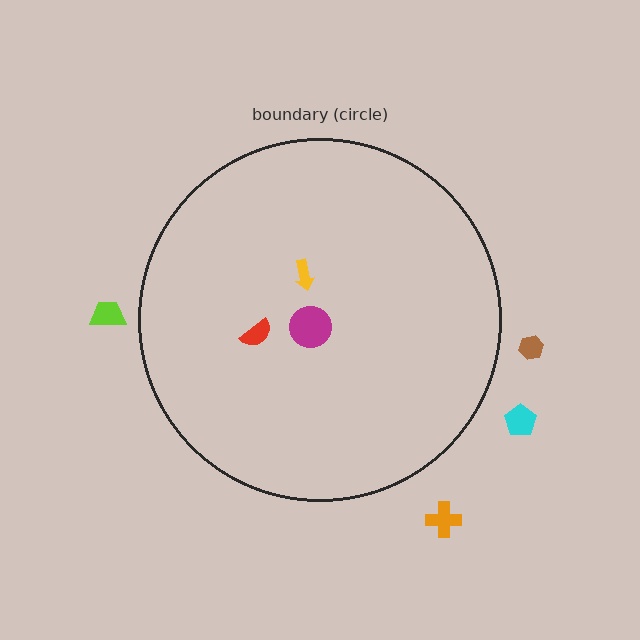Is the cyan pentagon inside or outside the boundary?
Outside.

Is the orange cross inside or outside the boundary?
Outside.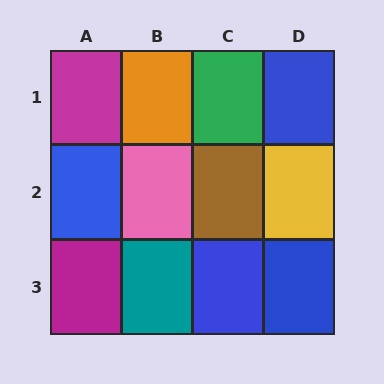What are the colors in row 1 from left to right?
Magenta, orange, green, blue.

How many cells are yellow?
1 cell is yellow.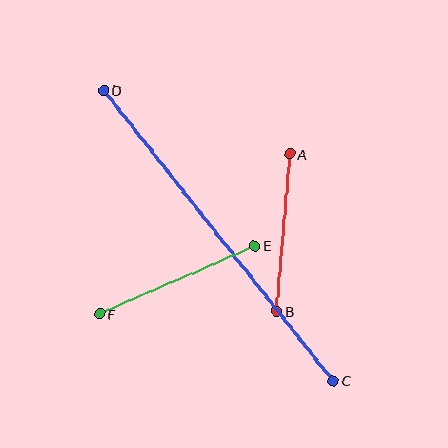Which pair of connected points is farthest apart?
Points C and D are farthest apart.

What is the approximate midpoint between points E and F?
The midpoint is at approximately (177, 280) pixels.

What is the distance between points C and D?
The distance is approximately 370 pixels.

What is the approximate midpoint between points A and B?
The midpoint is at approximately (283, 233) pixels.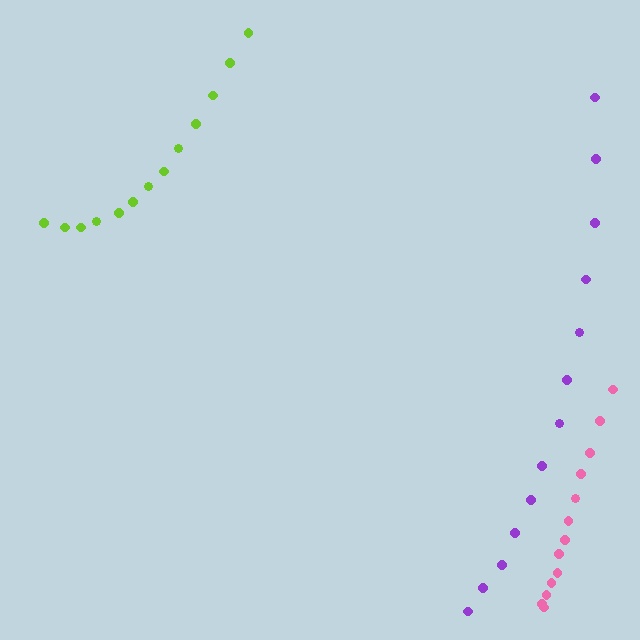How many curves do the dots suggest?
There are 3 distinct paths.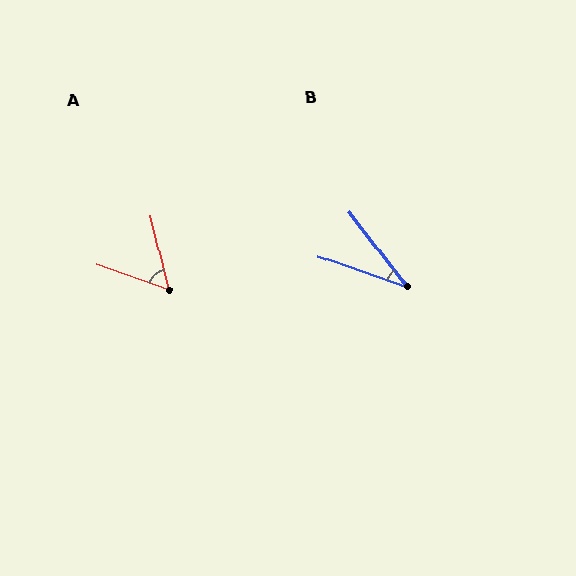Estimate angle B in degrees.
Approximately 33 degrees.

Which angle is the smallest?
B, at approximately 33 degrees.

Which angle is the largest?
A, at approximately 57 degrees.